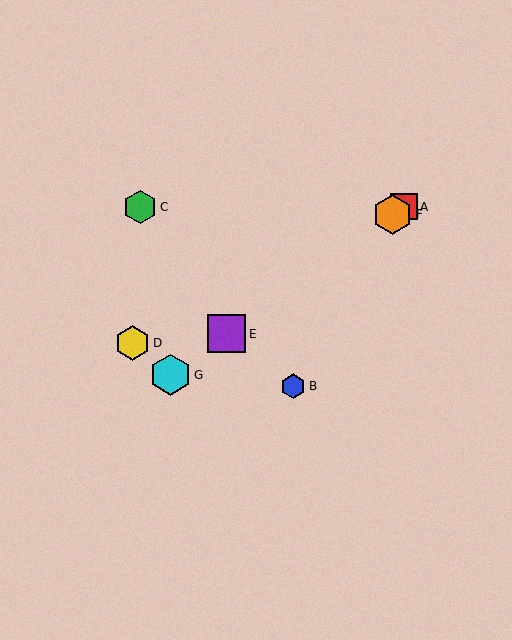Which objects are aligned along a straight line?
Objects A, E, F, G are aligned along a straight line.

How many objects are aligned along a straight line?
4 objects (A, E, F, G) are aligned along a straight line.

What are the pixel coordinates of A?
Object A is at (404, 207).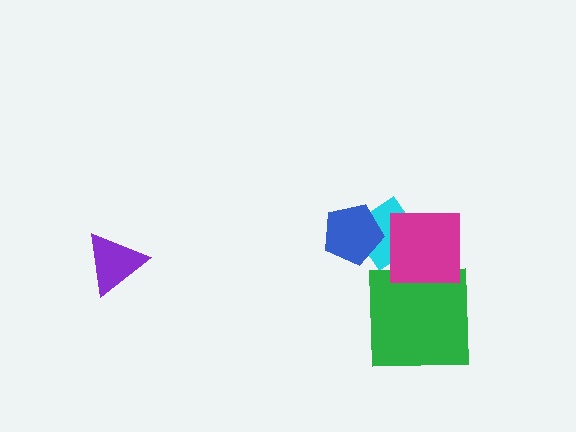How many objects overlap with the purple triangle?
0 objects overlap with the purple triangle.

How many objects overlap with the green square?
1 object overlaps with the green square.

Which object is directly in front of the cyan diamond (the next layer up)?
The blue pentagon is directly in front of the cyan diamond.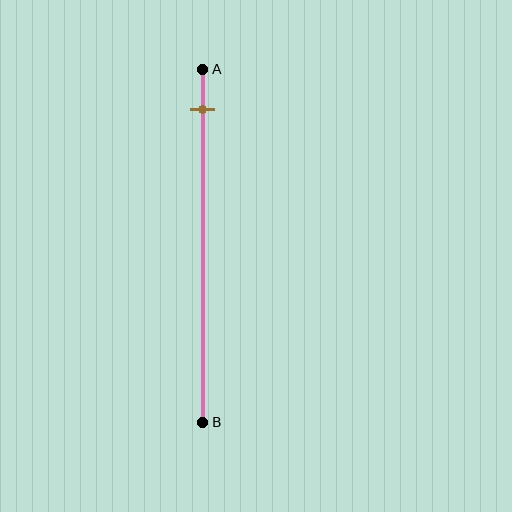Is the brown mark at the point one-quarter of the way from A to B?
No, the mark is at about 10% from A, not at the 25% one-quarter point.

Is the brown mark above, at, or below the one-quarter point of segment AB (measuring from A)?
The brown mark is above the one-quarter point of segment AB.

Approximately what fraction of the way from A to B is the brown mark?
The brown mark is approximately 10% of the way from A to B.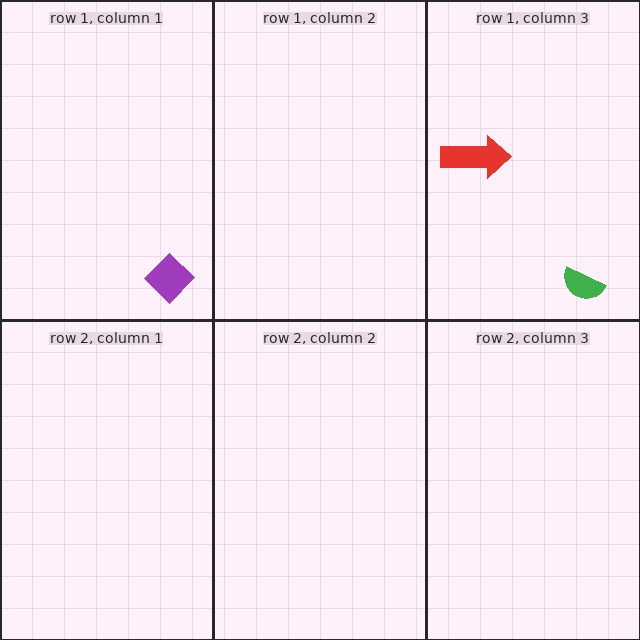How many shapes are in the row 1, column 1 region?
1.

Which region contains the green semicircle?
The row 1, column 3 region.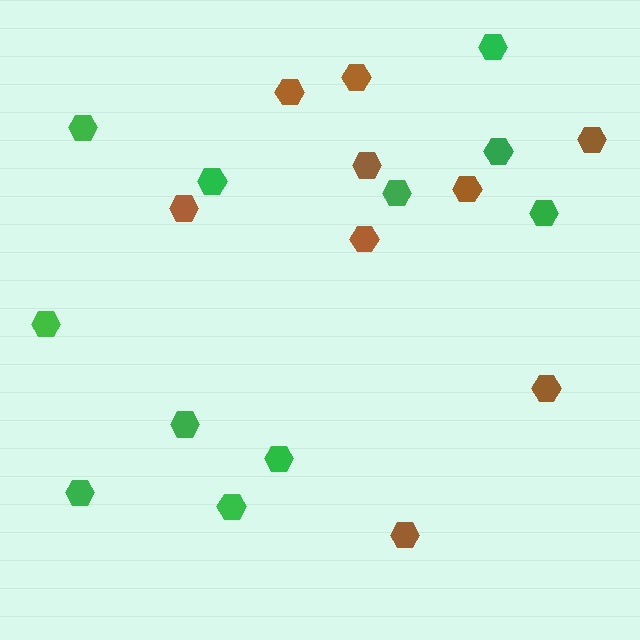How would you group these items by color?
There are 2 groups: one group of green hexagons (11) and one group of brown hexagons (9).